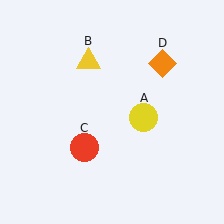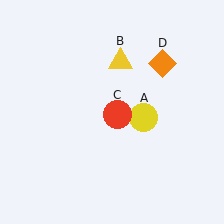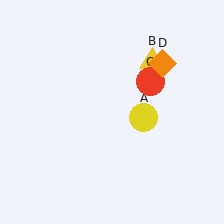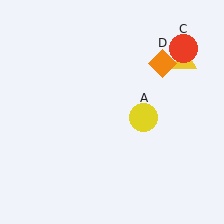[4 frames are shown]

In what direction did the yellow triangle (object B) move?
The yellow triangle (object B) moved right.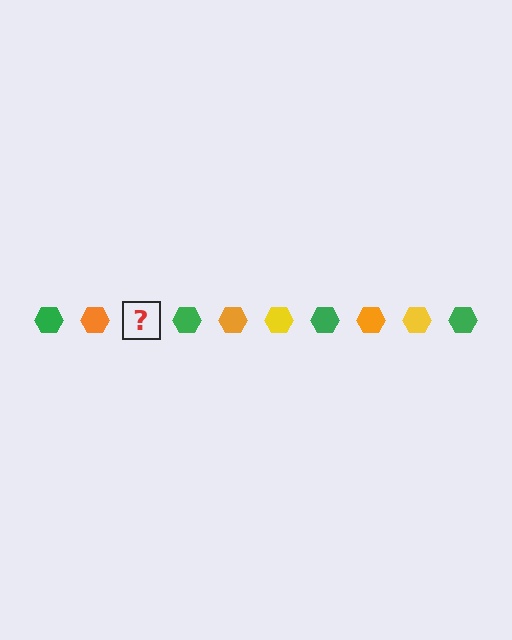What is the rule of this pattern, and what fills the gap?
The rule is that the pattern cycles through green, orange, yellow hexagons. The gap should be filled with a yellow hexagon.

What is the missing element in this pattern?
The missing element is a yellow hexagon.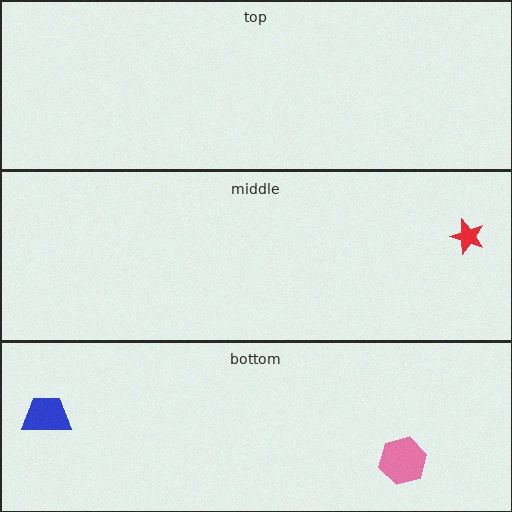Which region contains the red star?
The middle region.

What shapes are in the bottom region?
The pink hexagon, the blue trapezoid.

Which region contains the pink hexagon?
The bottom region.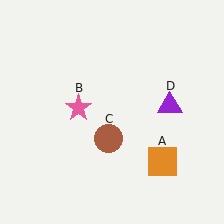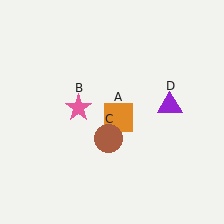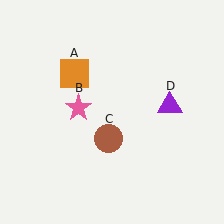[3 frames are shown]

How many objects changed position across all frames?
1 object changed position: orange square (object A).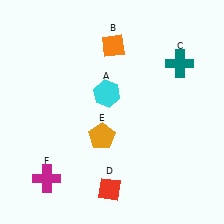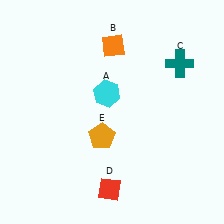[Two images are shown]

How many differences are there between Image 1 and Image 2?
There is 1 difference between the two images.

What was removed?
The magenta cross (F) was removed in Image 2.